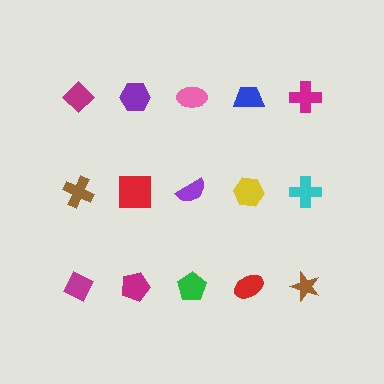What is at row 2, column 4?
A yellow hexagon.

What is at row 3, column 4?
A red ellipse.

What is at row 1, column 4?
A blue trapezoid.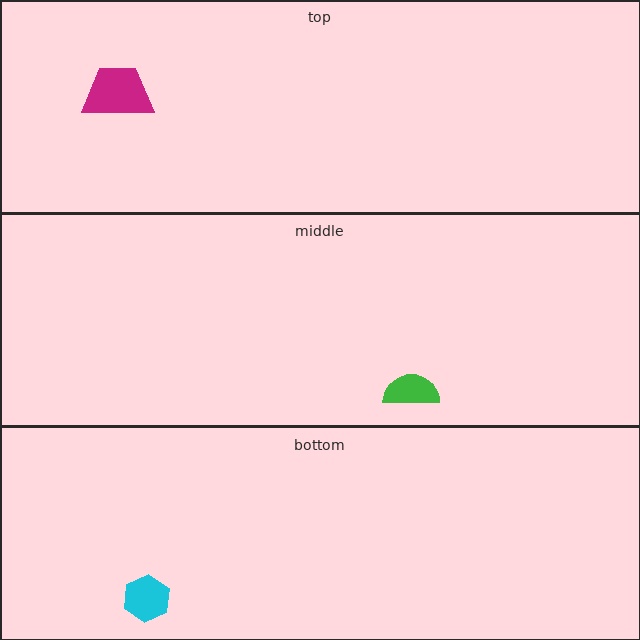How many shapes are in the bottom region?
1.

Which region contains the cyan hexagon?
The bottom region.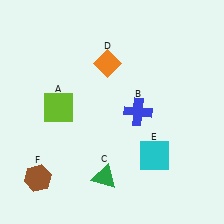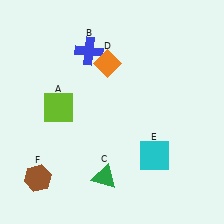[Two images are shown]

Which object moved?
The blue cross (B) moved up.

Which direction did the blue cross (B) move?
The blue cross (B) moved up.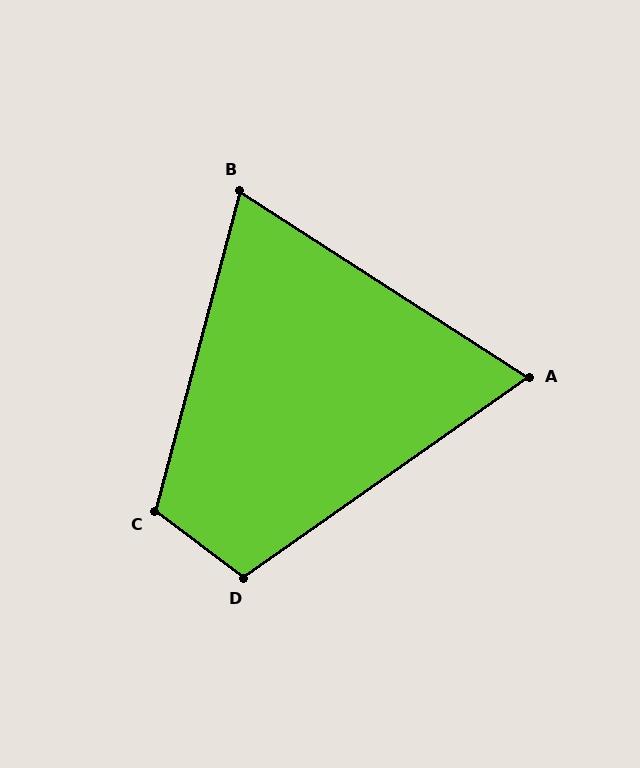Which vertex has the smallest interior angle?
A, at approximately 68 degrees.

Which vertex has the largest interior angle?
C, at approximately 112 degrees.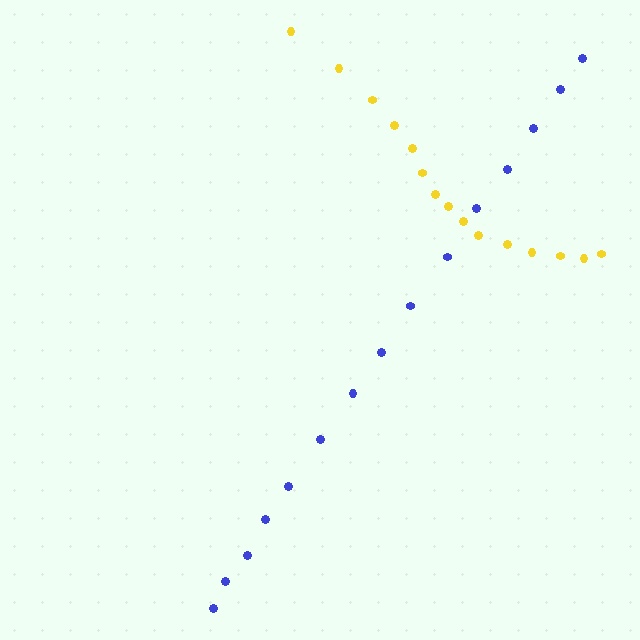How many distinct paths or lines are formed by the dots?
There are 2 distinct paths.